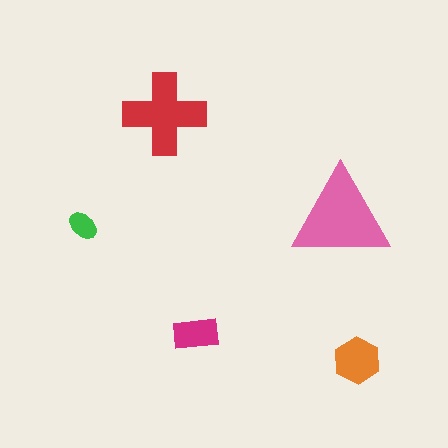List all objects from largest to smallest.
The pink triangle, the red cross, the orange hexagon, the magenta rectangle, the green ellipse.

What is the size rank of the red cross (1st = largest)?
2nd.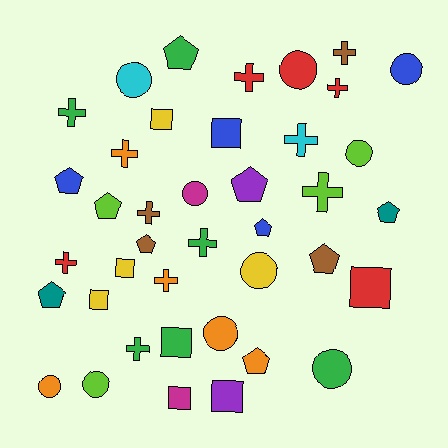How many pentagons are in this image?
There are 10 pentagons.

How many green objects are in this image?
There are 6 green objects.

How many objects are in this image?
There are 40 objects.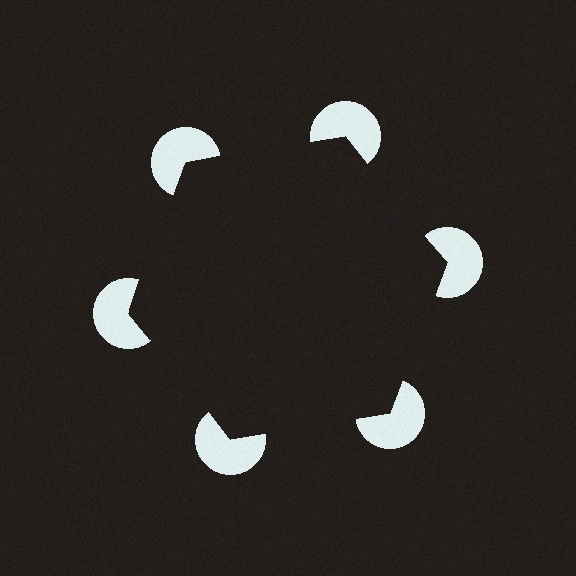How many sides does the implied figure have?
6 sides.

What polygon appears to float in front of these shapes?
An illusory hexagon — its edges are inferred from the aligned wedge cuts in the pac-man discs, not physically drawn.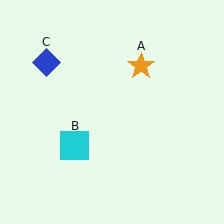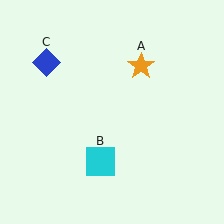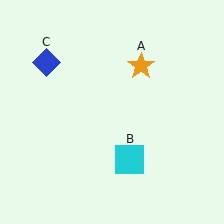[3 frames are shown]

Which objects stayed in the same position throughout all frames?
Orange star (object A) and blue diamond (object C) remained stationary.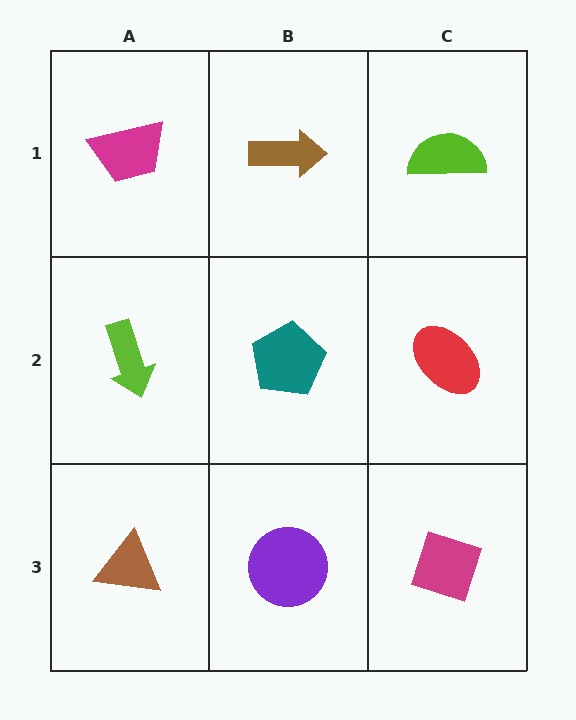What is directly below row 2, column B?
A purple circle.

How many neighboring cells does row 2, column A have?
3.